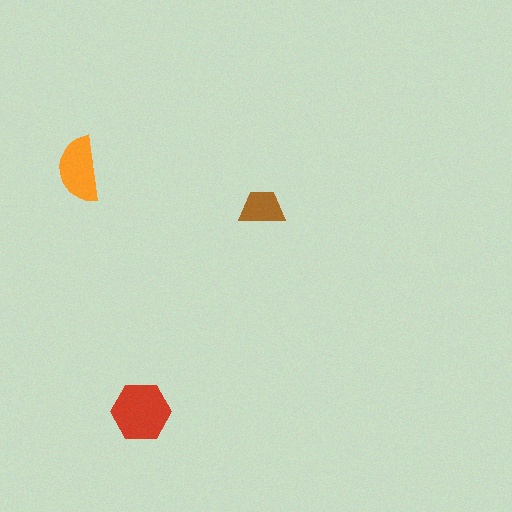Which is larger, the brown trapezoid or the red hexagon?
The red hexagon.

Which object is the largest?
The red hexagon.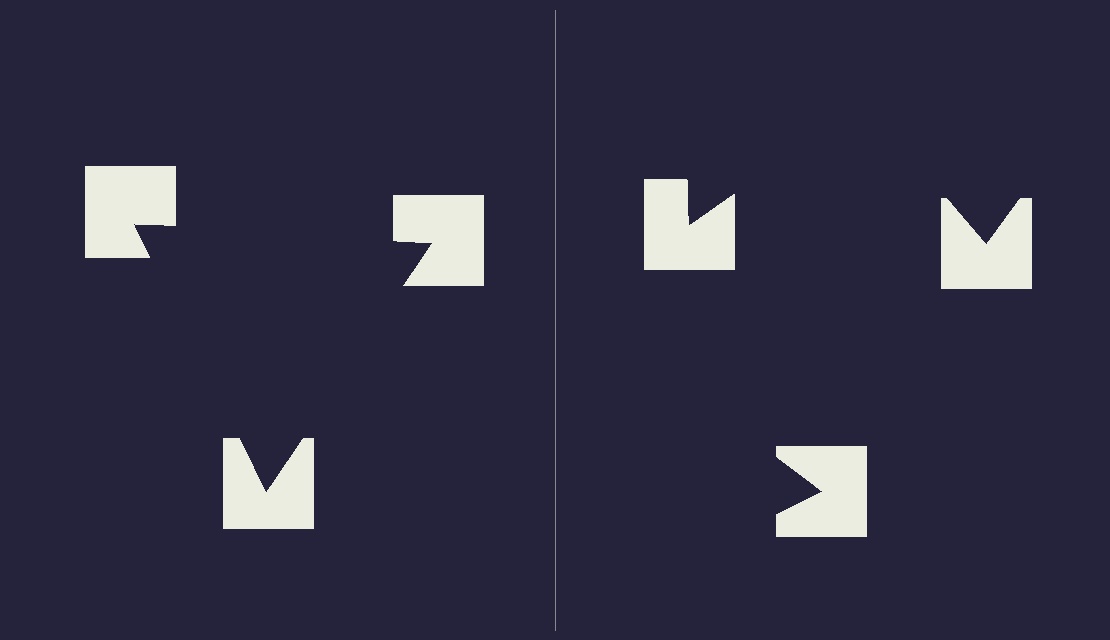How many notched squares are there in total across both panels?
6 — 3 on each side.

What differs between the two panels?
The notched squares are positioned identically on both sides; only the wedge orientations differ. On the left they align to a triangle; on the right they are misaligned.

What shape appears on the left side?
An illusory triangle.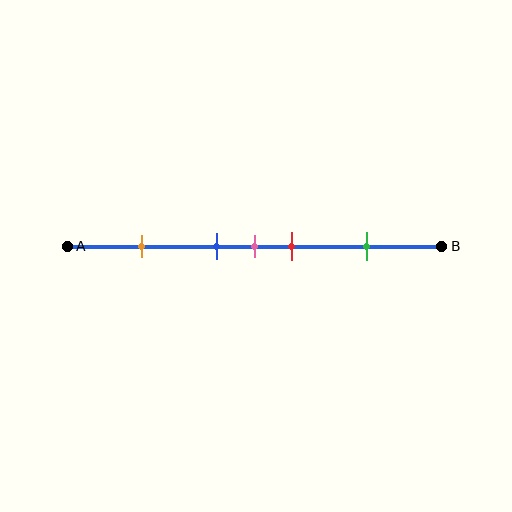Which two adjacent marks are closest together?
The blue and pink marks are the closest adjacent pair.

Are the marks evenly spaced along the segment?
No, the marks are not evenly spaced.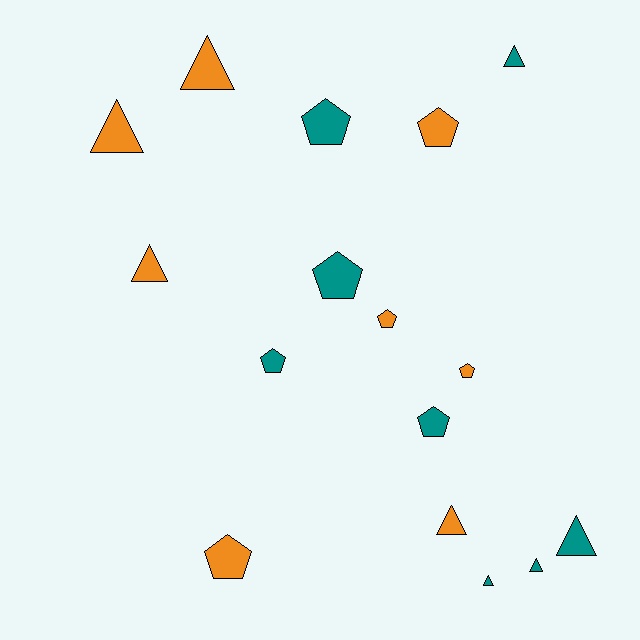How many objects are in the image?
There are 16 objects.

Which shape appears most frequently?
Pentagon, with 8 objects.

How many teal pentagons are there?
There are 4 teal pentagons.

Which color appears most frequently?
Teal, with 8 objects.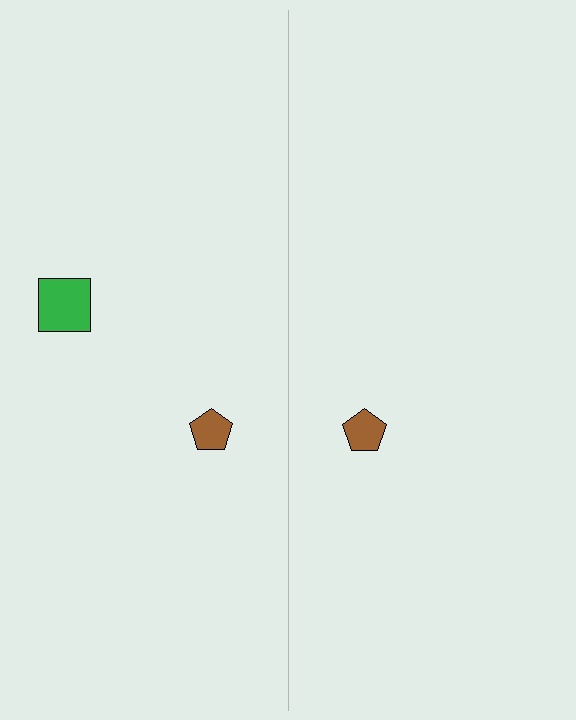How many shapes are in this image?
There are 3 shapes in this image.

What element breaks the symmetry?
A green square is missing from the right side.